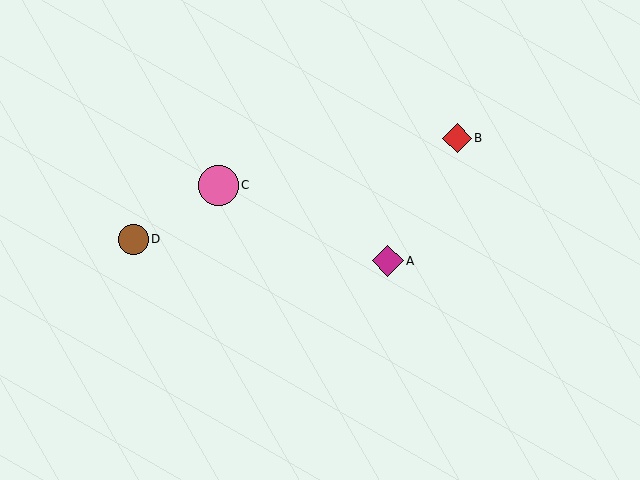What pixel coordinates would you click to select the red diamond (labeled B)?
Click at (457, 138) to select the red diamond B.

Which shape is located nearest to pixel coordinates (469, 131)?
The red diamond (labeled B) at (457, 138) is nearest to that location.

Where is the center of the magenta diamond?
The center of the magenta diamond is at (388, 261).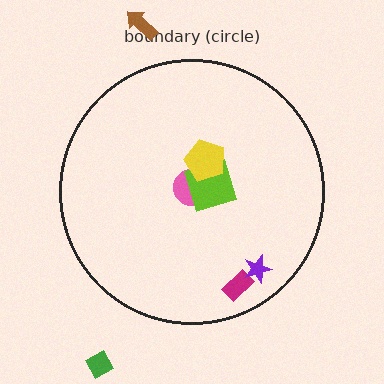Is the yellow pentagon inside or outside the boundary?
Inside.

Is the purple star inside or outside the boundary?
Inside.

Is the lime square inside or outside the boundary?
Inside.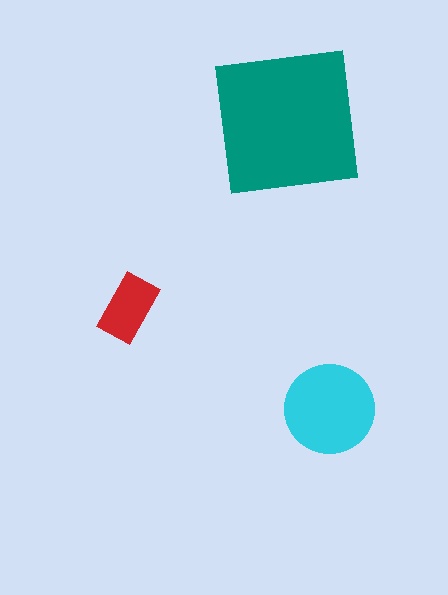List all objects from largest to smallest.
The teal square, the cyan circle, the red rectangle.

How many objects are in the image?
There are 3 objects in the image.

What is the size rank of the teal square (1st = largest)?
1st.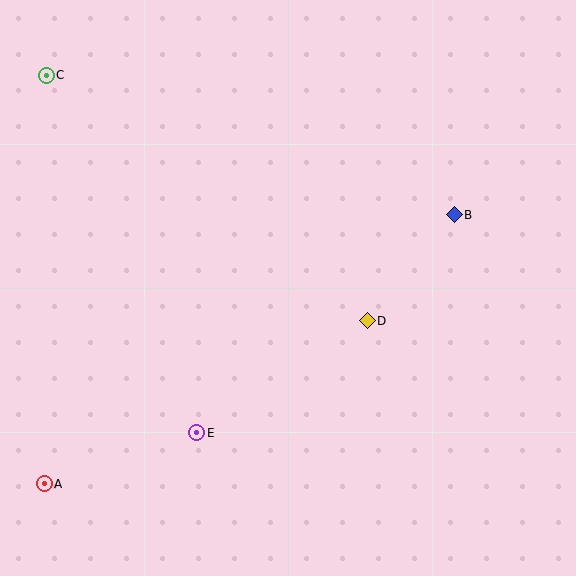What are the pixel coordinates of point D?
Point D is at (367, 321).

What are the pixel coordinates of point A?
Point A is at (44, 484).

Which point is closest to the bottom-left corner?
Point A is closest to the bottom-left corner.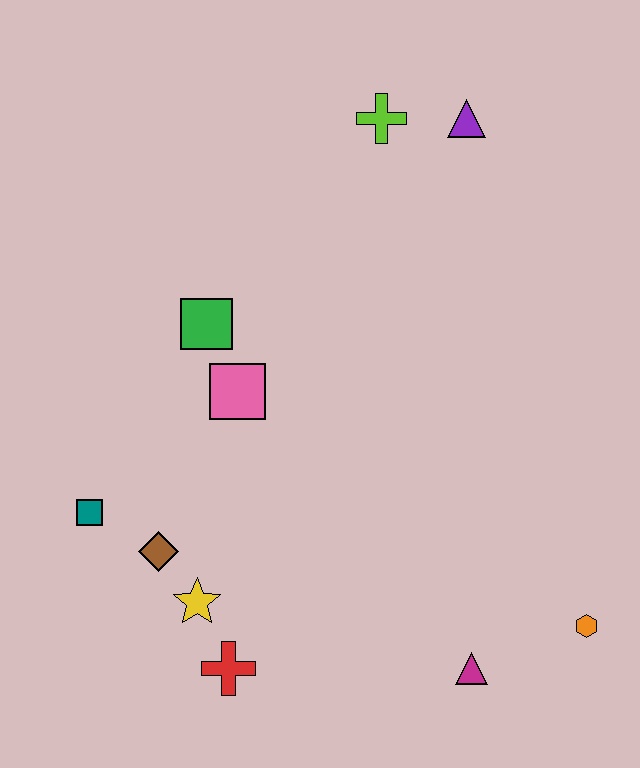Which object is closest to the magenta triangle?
The orange hexagon is closest to the magenta triangle.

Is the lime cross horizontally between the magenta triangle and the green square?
Yes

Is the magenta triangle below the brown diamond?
Yes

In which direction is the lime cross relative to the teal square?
The lime cross is above the teal square.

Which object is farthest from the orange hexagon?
The lime cross is farthest from the orange hexagon.